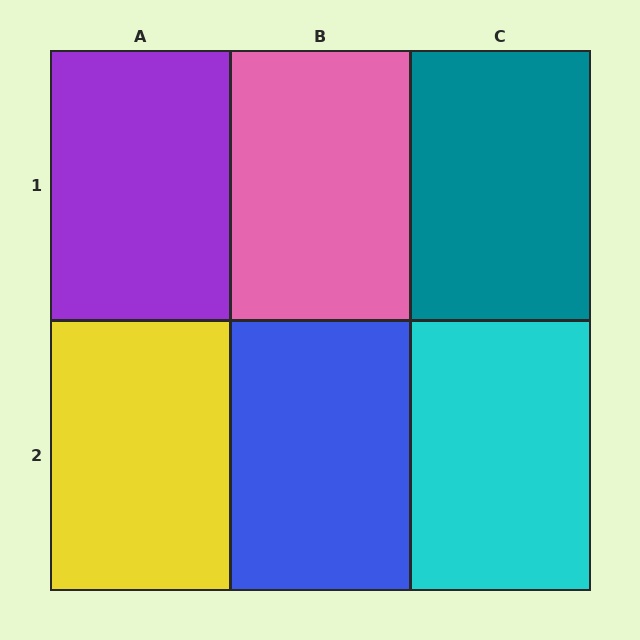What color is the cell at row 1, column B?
Pink.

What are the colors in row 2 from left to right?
Yellow, blue, cyan.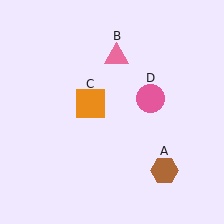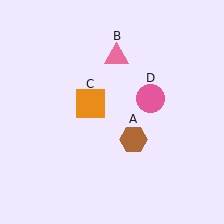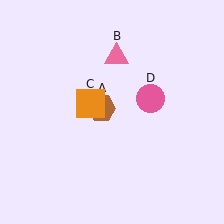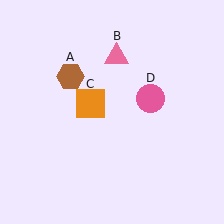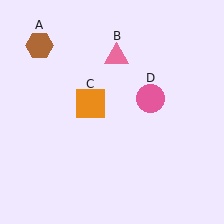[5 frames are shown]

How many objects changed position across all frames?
1 object changed position: brown hexagon (object A).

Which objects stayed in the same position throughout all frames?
Pink triangle (object B) and orange square (object C) and pink circle (object D) remained stationary.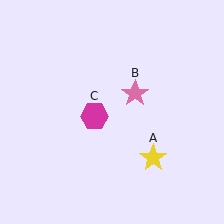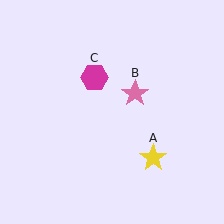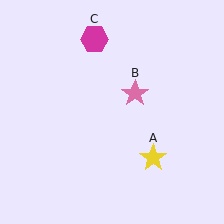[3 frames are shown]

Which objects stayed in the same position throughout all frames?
Yellow star (object A) and pink star (object B) remained stationary.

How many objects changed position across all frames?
1 object changed position: magenta hexagon (object C).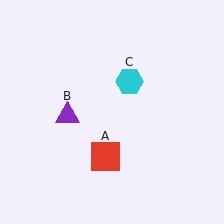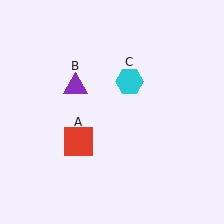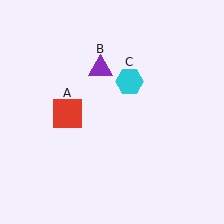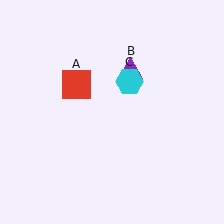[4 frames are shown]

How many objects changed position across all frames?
2 objects changed position: red square (object A), purple triangle (object B).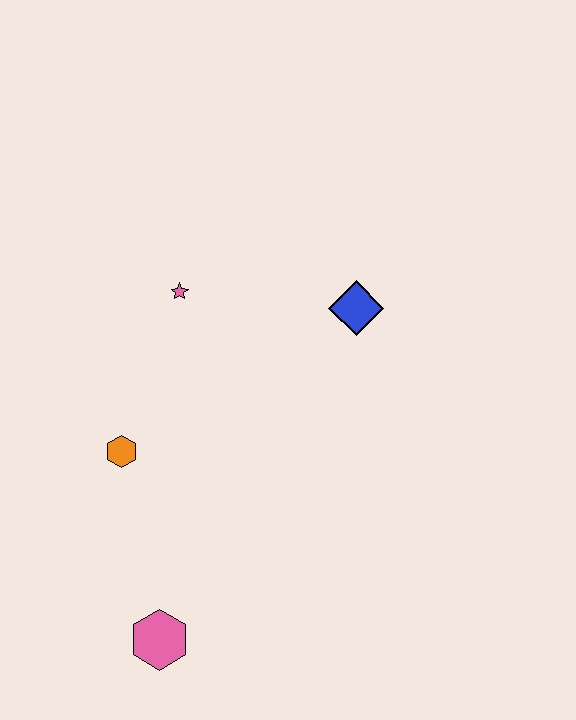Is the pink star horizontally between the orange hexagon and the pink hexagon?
No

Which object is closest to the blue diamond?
The pink star is closest to the blue diamond.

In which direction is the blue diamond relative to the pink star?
The blue diamond is to the right of the pink star.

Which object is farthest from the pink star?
The pink hexagon is farthest from the pink star.